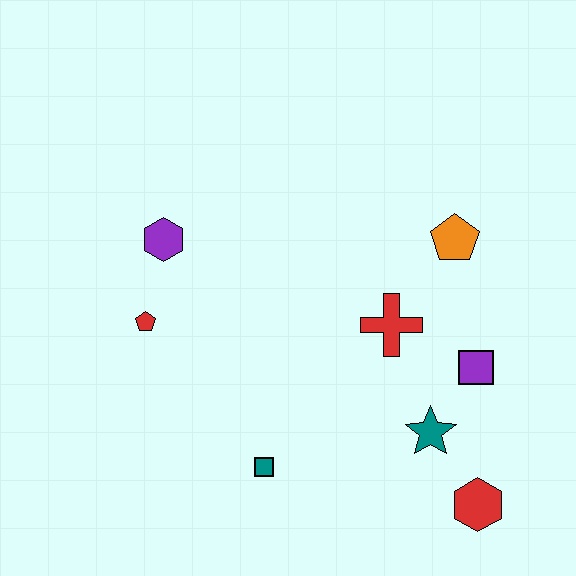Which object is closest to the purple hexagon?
The red pentagon is closest to the purple hexagon.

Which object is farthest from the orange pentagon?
The red pentagon is farthest from the orange pentagon.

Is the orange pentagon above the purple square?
Yes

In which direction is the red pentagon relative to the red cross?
The red pentagon is to the left of the red cross.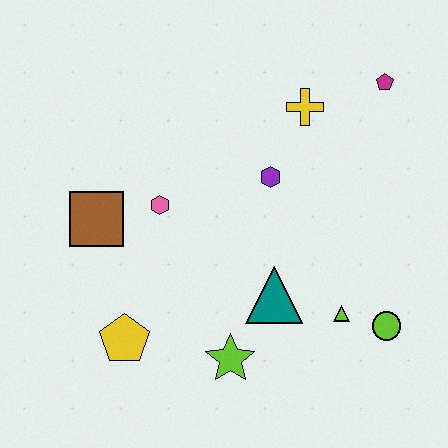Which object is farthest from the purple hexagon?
The yellow pentagon is farthest from the purple hexagon.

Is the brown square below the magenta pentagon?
Yes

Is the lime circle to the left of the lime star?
No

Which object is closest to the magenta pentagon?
The yellow cross is closest to the magenta pentagon.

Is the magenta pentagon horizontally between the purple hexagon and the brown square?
No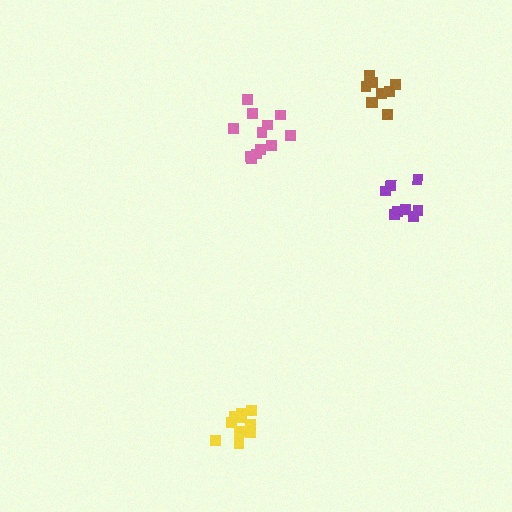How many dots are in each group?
Group 1: 8 dots, Group 2: 9 dots, Group 3: 12 dots, Group 4: 11 dots (40 total).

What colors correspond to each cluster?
The clusters are colored: purple, brown, pink, yellow.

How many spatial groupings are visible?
There are 4 spatial groupings.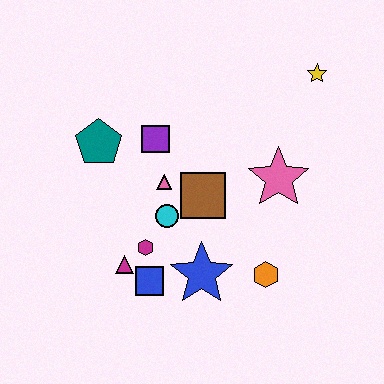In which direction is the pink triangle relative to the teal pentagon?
The pink triangle is to the right of the teal pentagon.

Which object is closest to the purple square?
The pink triangle is closest to the purple square.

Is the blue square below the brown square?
Yes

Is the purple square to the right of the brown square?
No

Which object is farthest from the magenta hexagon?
The yellow star is farthest from the magenta hexagon.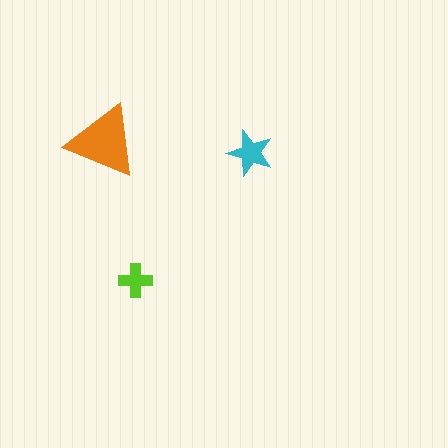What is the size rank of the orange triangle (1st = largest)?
1st.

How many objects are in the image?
There are 3 objects in the image.